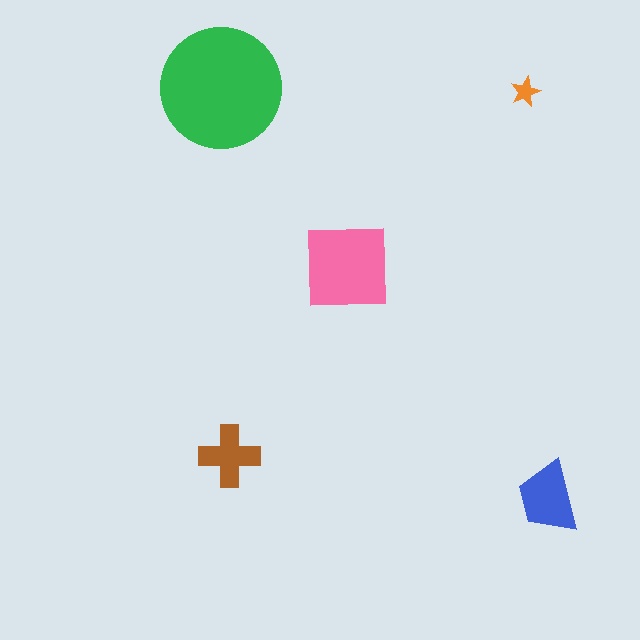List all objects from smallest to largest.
The orange star, the brown cross, the blue trapezoid, the pink square, the green circle.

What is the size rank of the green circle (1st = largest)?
1st.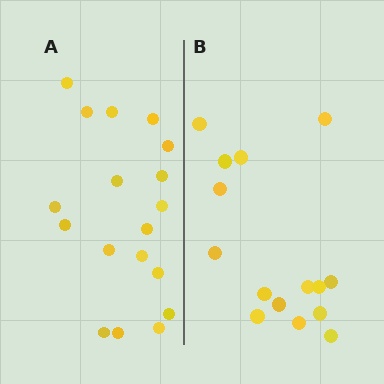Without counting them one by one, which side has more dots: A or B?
Region A (the left region) has more dots.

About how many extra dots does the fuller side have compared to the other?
Region A has just a few more — roughly 2 or 3 more dots than region B.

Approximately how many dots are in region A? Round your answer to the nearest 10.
About 20 dots. (The exact count is 18, which rounds to 20.)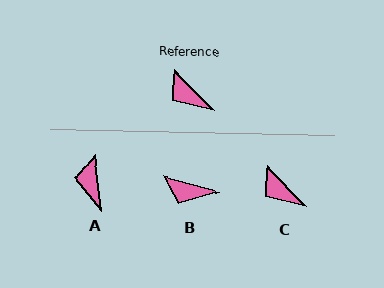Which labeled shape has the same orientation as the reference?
C.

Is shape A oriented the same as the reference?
No, it is off by about 37 degrees.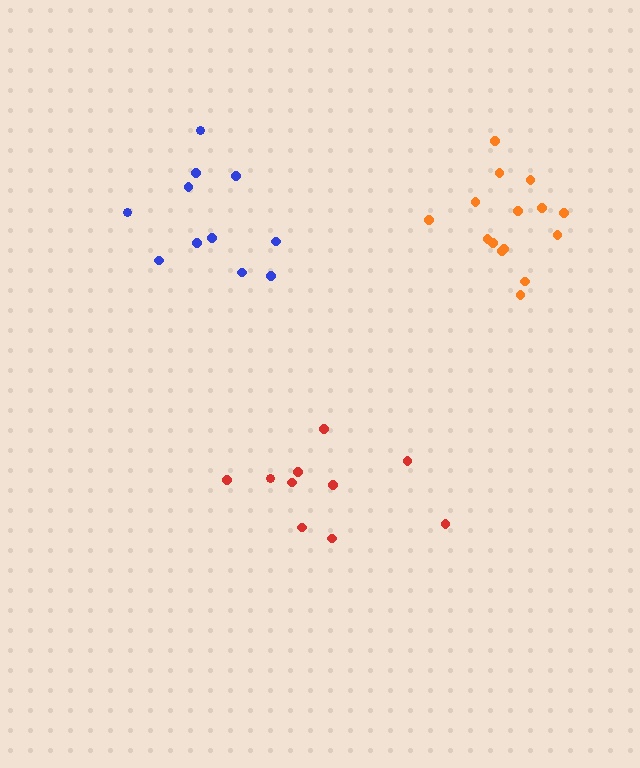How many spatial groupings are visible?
There are 3 spatial groupings.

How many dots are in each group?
Group 1: 15 dots, Group 2: 11 dots, Group 3: 10 dots (36 total).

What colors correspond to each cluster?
The clusters are colored: orange, blue, red.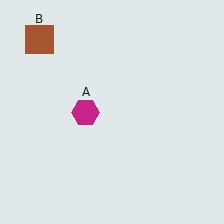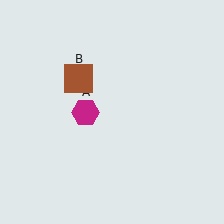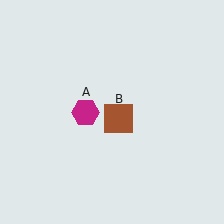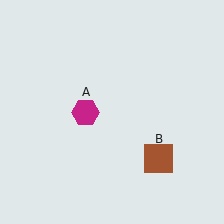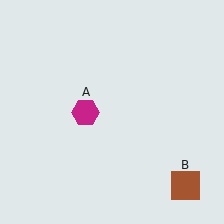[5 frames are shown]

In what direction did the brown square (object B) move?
The brown square (object B) moved down and to the right.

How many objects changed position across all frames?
1 object changed position: brown square (object B).